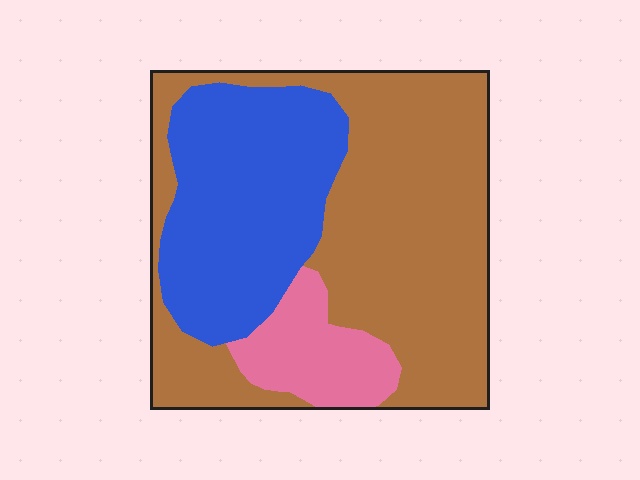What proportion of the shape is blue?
Blue takes up about one third (1/3) of the shape.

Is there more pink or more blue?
Blue.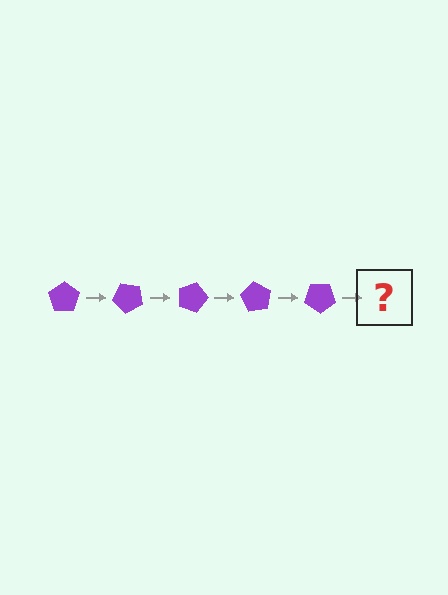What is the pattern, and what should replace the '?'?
The pattern is that the pentagon rotates 45 degrees each step. The '?' should be a purple pentagon rotated 225 degrees.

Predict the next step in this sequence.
The next step is a purple pentagon rotated 225 degrees.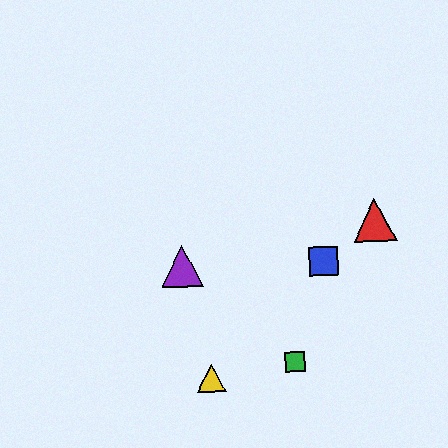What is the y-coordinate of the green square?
The green square is at y≈362.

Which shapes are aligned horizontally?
The blue square, the purple triangle are aligned horizontally.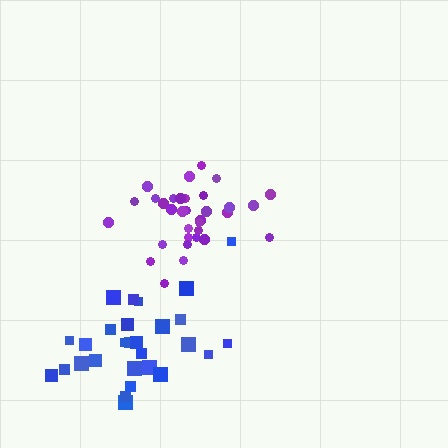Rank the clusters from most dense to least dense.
purple, blue.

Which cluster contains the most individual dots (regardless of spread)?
Purple (33).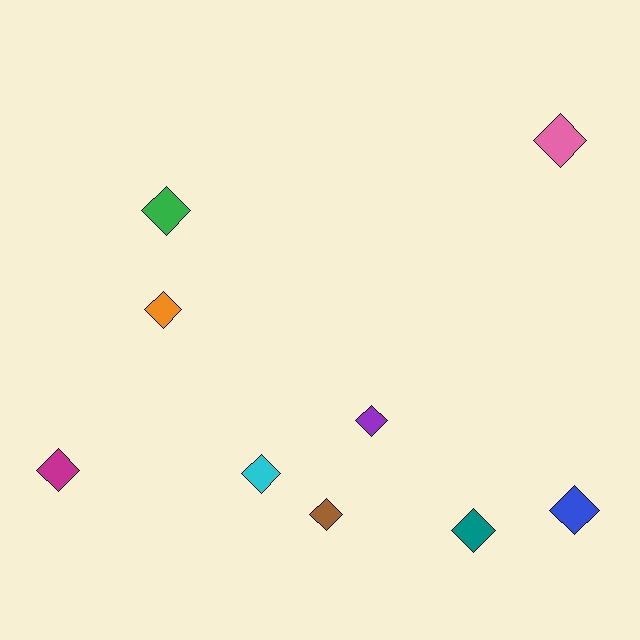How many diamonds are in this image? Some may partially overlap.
There are 9 diamonds.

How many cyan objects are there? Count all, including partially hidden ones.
There is 1 cyan object.